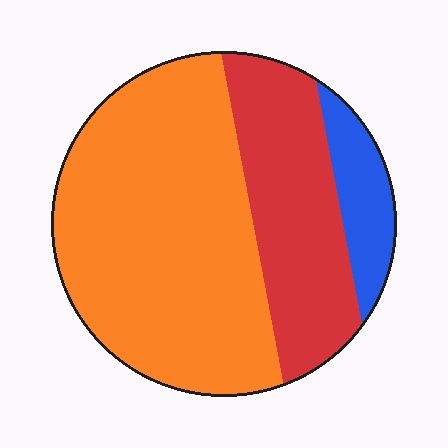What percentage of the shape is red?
Red covers 29% of the shape.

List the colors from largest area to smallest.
From largest to smallest: orange, red, blue.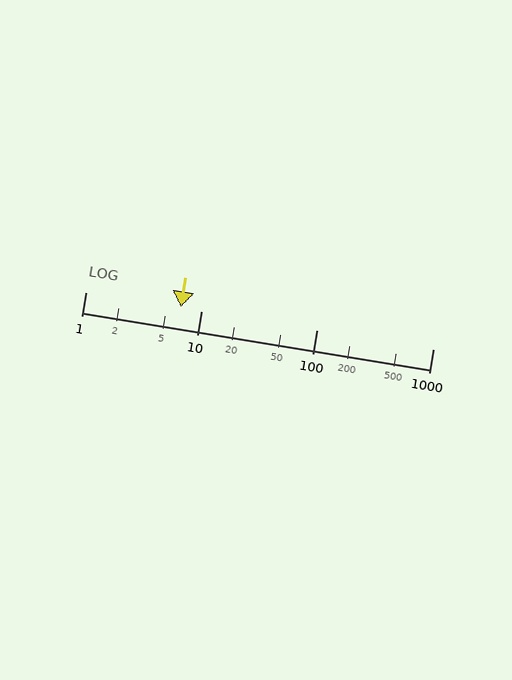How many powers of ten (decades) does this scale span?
The scale spans 3 decades, from 1 to 1000.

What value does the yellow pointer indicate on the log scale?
The pointer indicates approximately 6.6.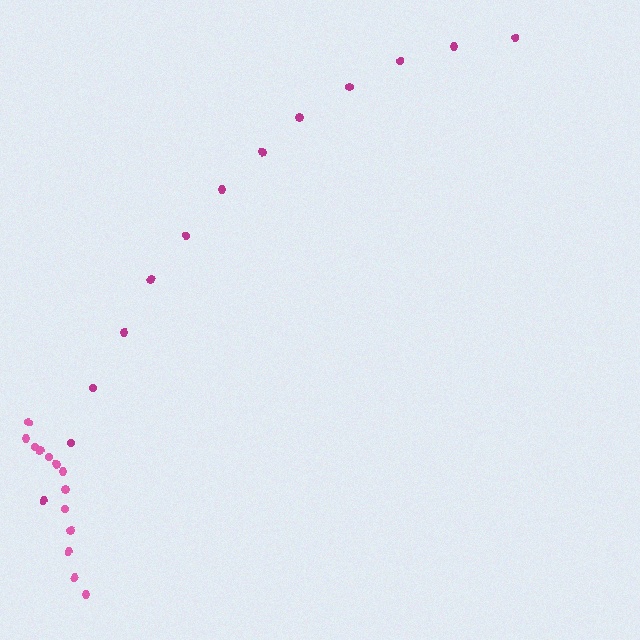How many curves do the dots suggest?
There are 2 distinct paths.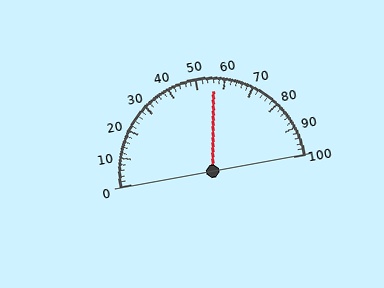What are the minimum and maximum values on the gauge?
The gauge ranges from 0 to 100.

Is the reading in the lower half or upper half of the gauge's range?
The reading is in the upper half of the range (0 to 100).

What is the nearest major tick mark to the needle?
The nearest major tick mark is 60.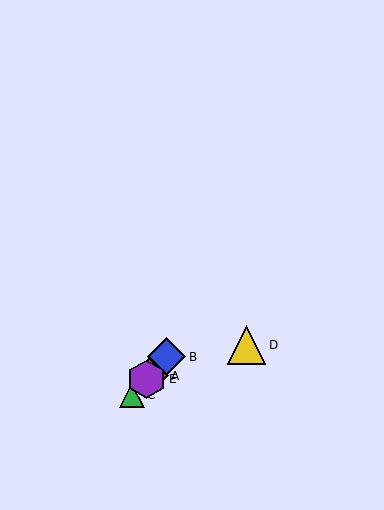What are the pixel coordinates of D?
Object D is at (246, 345).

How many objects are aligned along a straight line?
4 objects (A, B, C, E) are aligned along a straight line.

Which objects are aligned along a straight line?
Objects A, B, C, E are aligned along a straight line.